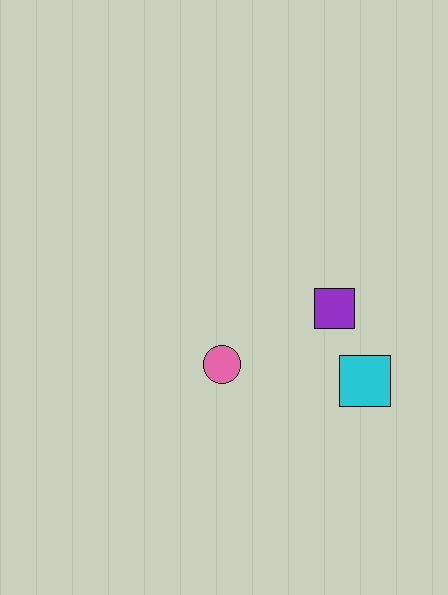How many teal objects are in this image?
There are no teal objects.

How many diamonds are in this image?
There are no diamonds.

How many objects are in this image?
There are 3 objects.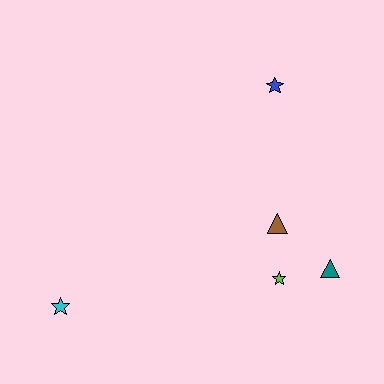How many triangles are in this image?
There are 2 triangles.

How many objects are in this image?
There are 5 objects.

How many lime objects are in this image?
There is 1 lime object.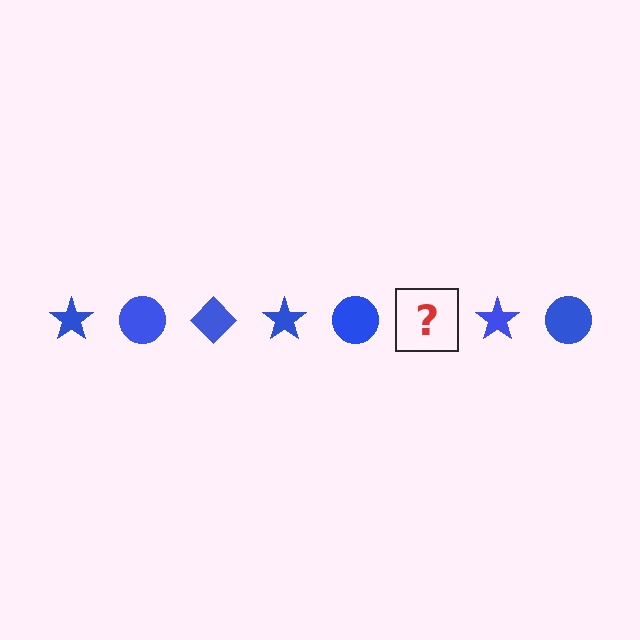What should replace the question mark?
The question mark should be replaced with a blue diamond.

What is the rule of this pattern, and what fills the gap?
The rule is that the pattern cycles through star, circle, diamond shapes in blue. The gap should be filled with a blue diamond.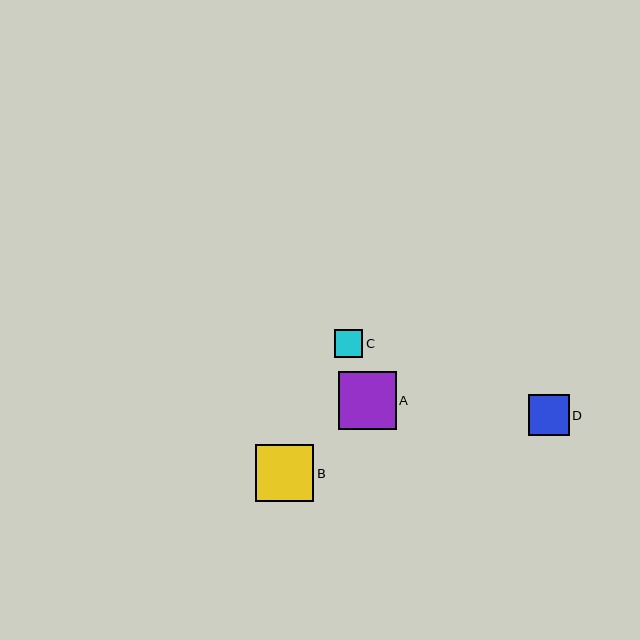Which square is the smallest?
Square C is the smallest with a size of approximately 28 pixels.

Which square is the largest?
Square A is the largest with a size of approximately 58 pixels.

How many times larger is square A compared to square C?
Square A is approximately 2.1 times the size of square C.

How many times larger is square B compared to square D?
Square B is approximately 1.4 times the size of square D.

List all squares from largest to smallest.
From largest to smallest: A, B, D, C.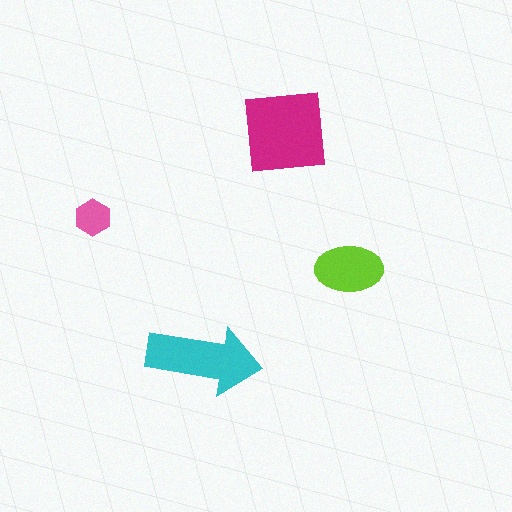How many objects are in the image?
There are 4 objects in the image.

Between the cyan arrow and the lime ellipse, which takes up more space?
The cyan arrow.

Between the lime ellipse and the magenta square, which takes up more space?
The magenta square.